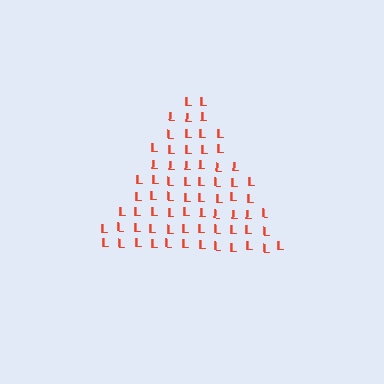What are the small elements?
The small elements are letter L's.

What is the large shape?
The large shape is a triangle.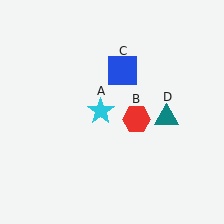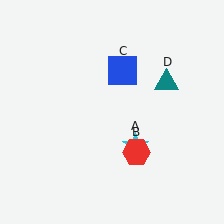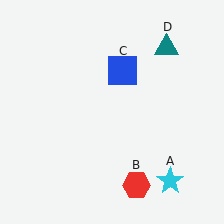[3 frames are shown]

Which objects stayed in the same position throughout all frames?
Blue square (object C) remained stationary.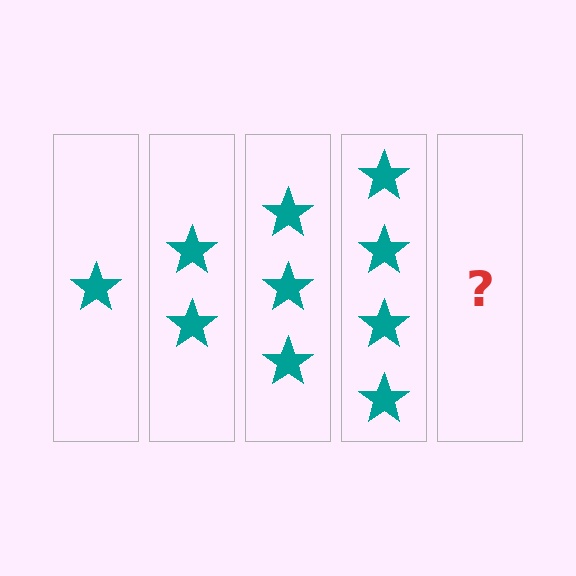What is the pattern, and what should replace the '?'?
The pattern is that each step adds one more star. The '?' should be 5 stars.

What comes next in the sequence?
The next element should be 5 stars.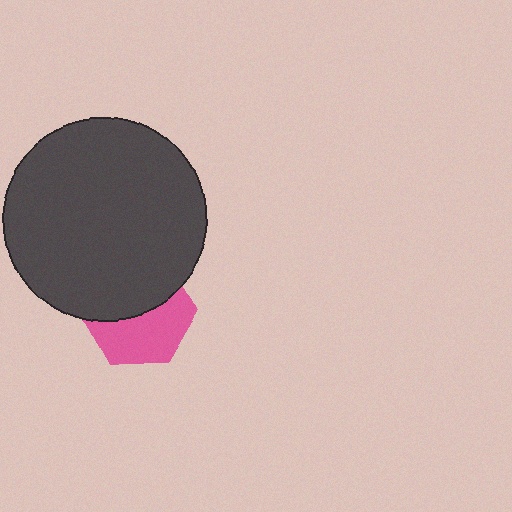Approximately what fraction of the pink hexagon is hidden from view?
Roughly 49% of the pink hexagon is hidden behind the dark gray circle.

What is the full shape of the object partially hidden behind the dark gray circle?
The partially hidden object is a pink hexagon.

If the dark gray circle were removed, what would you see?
You would see the complete pink hexagon.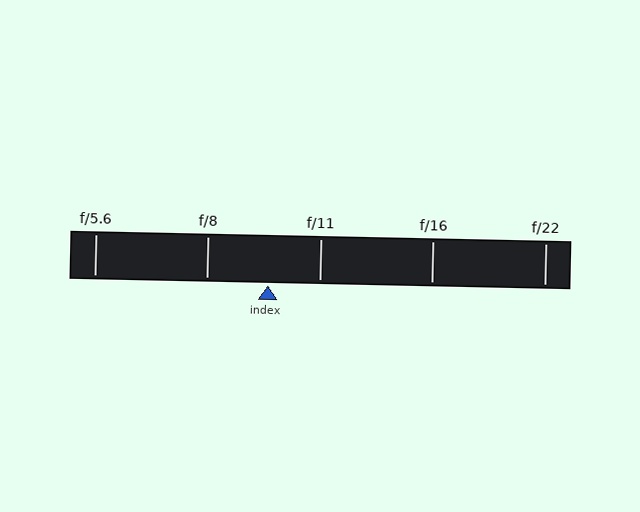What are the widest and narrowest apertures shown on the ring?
The widest aperture shown is f/5.6 and the narrowest is f/22.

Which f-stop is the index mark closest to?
The index mark is closest to f/11.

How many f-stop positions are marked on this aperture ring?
There are 5 f-stop positions marked.